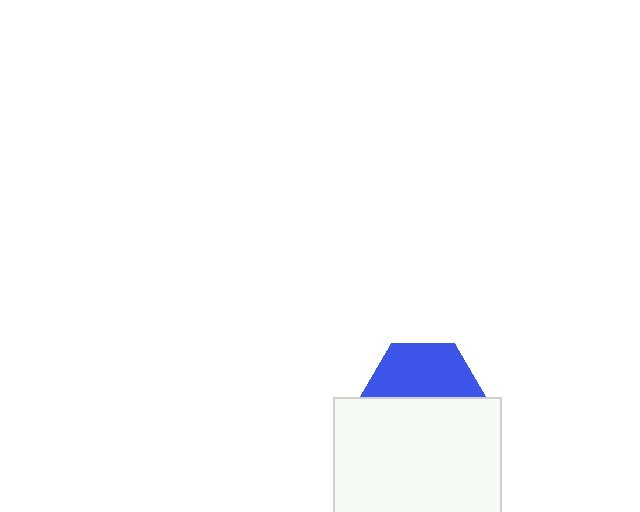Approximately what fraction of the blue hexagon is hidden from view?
Roughly 51% of the blue hexagon is hidden behind the white square.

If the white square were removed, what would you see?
You would see the complete blue hexagon.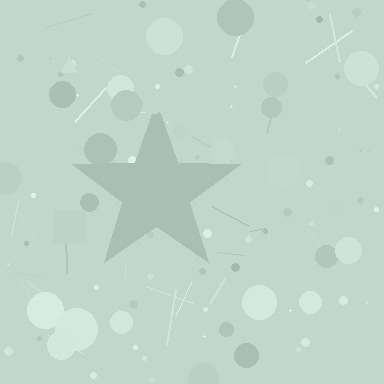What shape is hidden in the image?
A star is hidden in the image.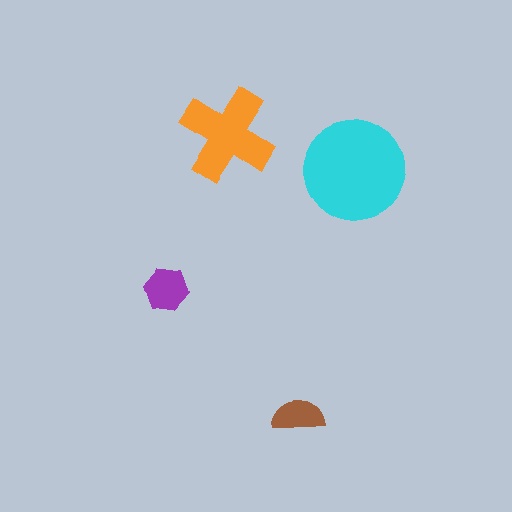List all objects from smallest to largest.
The brown semicircle, the purple hexagon, the orange cross, the cyan circle.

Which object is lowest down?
The brown semicircle is bottommost.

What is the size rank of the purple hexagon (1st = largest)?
3rd.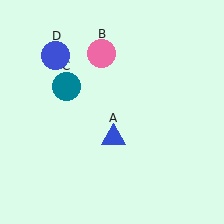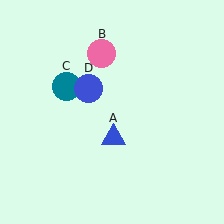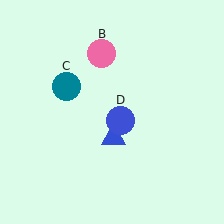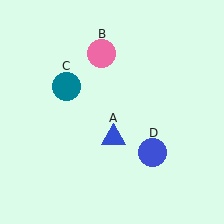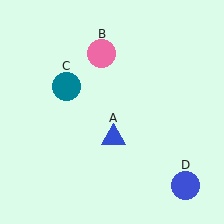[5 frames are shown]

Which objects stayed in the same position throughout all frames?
Blue triangle (object A) and pink circle (object B) and teal circle (object C) remained stationary.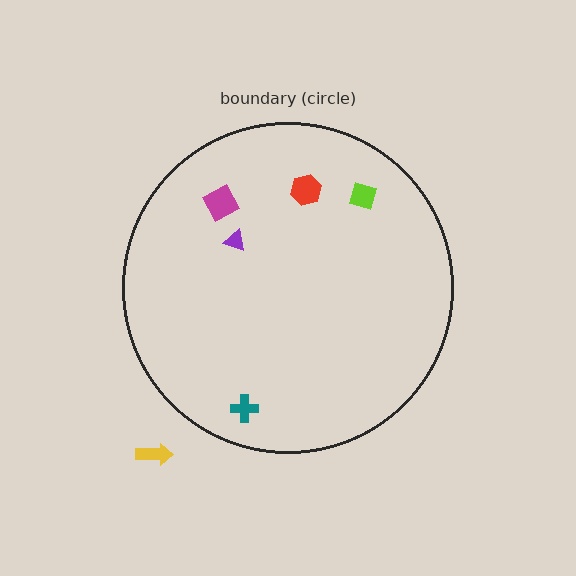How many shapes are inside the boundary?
5 inside, 1 outside.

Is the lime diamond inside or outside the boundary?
Inside.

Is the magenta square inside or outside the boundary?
Inside.